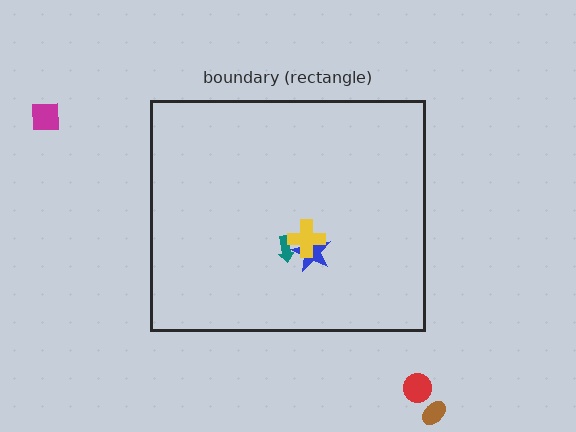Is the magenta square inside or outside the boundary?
Outside.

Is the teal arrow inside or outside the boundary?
Inside.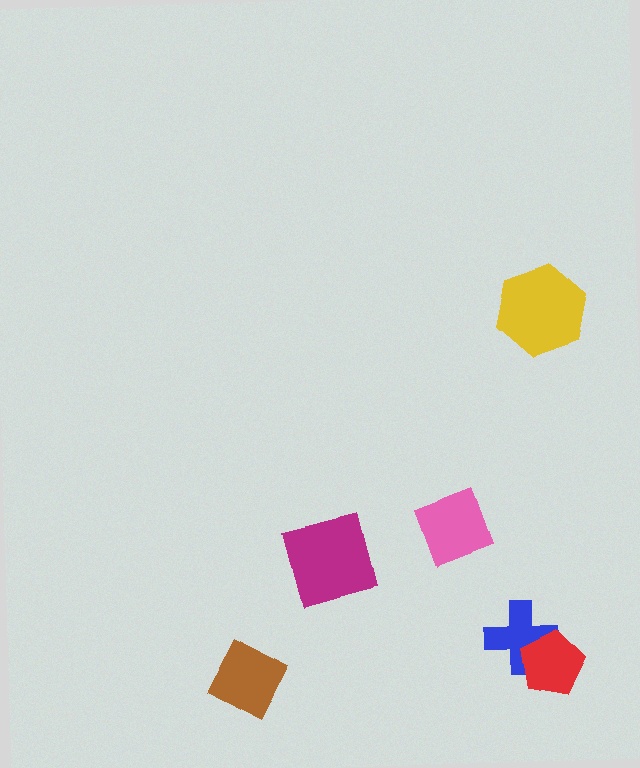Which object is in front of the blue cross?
The red pentagon is in front of the blue cross.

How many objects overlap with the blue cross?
1 object overlaps with the blue cross.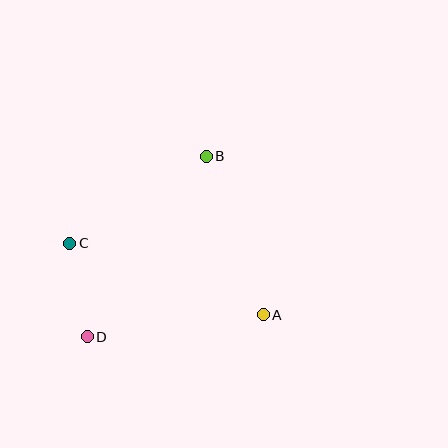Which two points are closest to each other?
Points C and D are closest to each other.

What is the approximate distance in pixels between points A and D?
The distance between A and D is approximately 177 pixels.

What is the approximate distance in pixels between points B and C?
The distance between B and C is approximately 162 pixels.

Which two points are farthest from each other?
Points B and D are farthest from each other.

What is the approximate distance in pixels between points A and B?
The distance between A and B is approximately 168 pixels.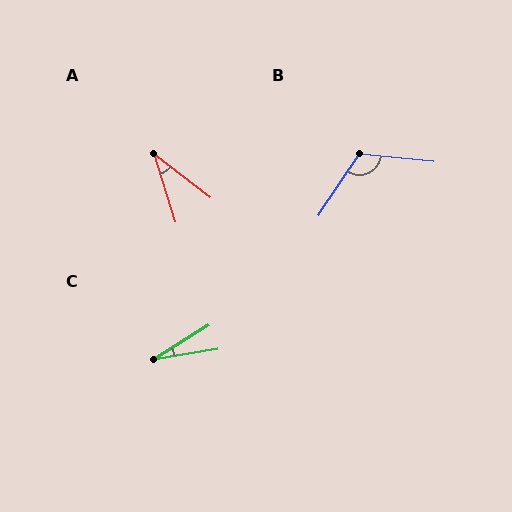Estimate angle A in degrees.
Approximately 35 degrees.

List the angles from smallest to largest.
C (23°), A (35°), B (118°).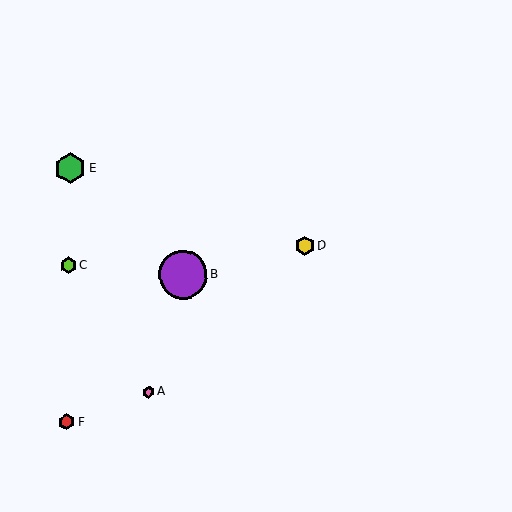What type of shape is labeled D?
Shape D is a yellow hexagon.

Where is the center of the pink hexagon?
The center of the pink hexagon is at (149, 392).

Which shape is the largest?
The purple circle (labeled B) is the largest.